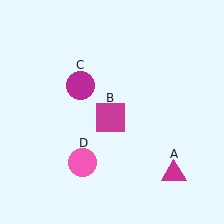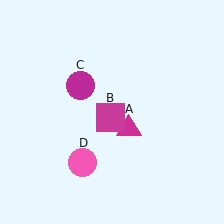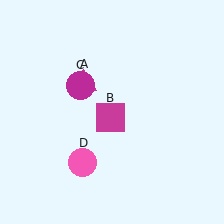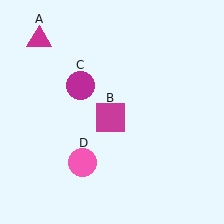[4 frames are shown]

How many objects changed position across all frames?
1 object changed position: magenta triangle (object A).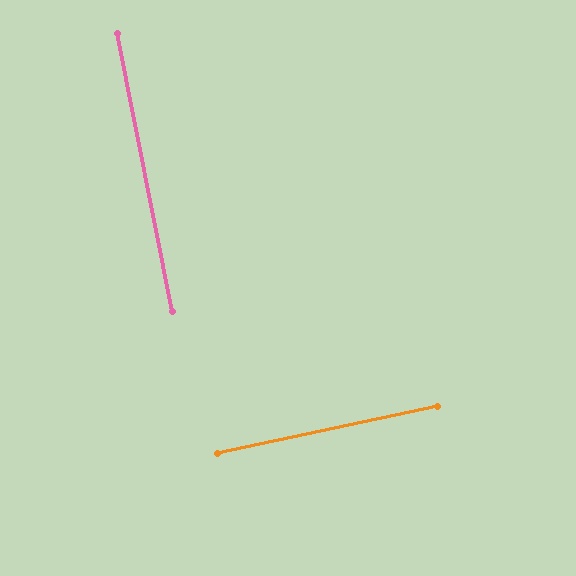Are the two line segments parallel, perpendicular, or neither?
Perpendicular — they meet at approximately 89°.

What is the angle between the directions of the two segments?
Approximately 89 degrees.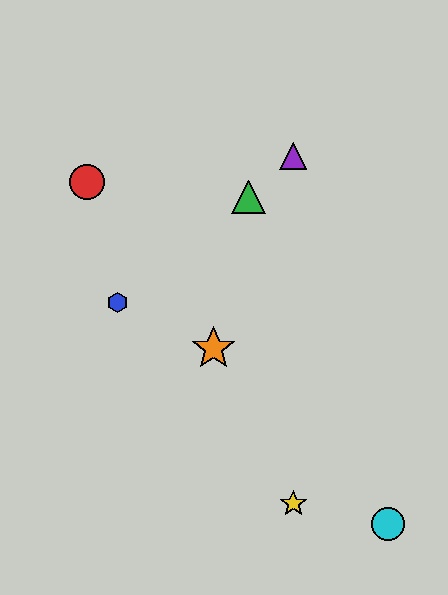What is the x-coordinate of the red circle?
The red circle is at x≈87.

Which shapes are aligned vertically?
The yellow star, the purple triangle are aligned vertically.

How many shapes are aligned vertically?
2 shapes (the yellow star, the purple triangle) are aligned vertically.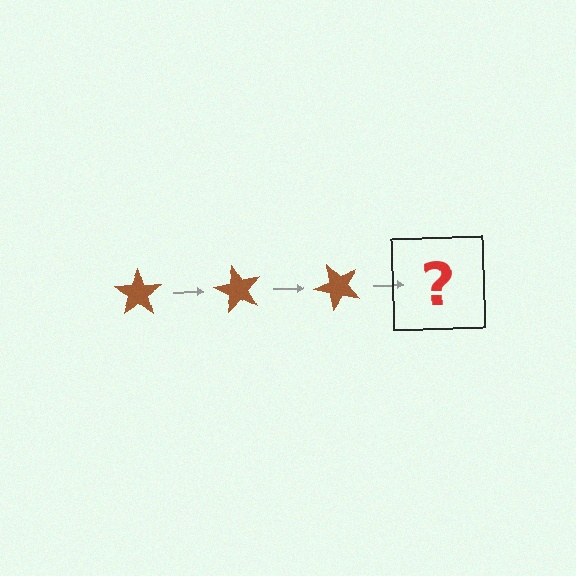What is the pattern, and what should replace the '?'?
The pattern is that the star rotates 60 degrees each step. The '?' should be a brown star rotated 180 degrees.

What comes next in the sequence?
The next element should be a brown star rotated 180 degrees.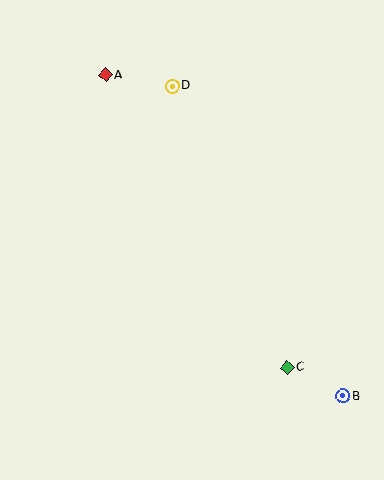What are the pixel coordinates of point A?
Point A is at (106, 75).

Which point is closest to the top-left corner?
Point A is closest to the top-left corner.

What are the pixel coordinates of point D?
Point D is at (172, 86).